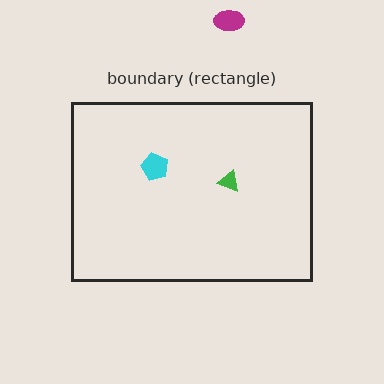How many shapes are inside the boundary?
2 inside, 1 outside.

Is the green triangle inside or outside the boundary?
Inside.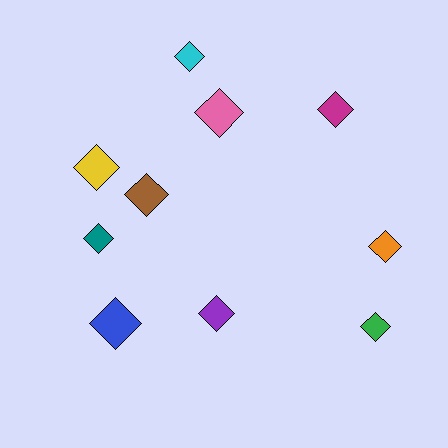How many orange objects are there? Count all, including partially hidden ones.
There is 1 orange object.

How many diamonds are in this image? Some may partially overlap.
There are 10 diamonds.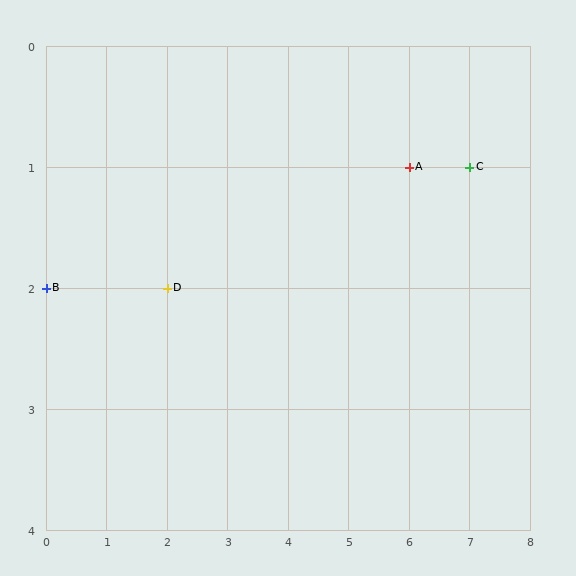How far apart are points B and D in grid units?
Points B and D are 2 columns apart.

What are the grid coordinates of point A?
Point A is at grid coordinates (6, 1).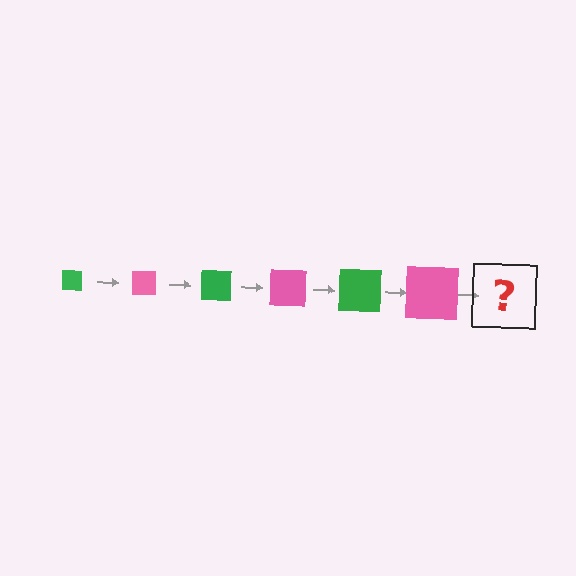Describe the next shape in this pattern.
It should be a green square, larger than the previous one.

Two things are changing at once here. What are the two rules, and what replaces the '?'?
The two rules are that the square grows larger each step and the color cycles through green and pink. The '?' should be a green square, larger than the previous one.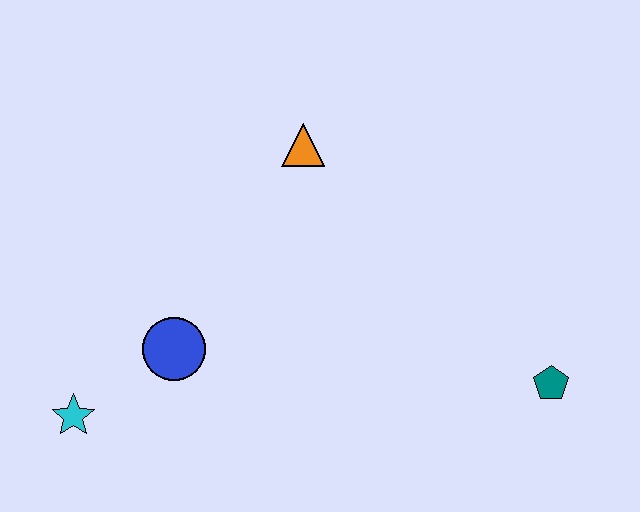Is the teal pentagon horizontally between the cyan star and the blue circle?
No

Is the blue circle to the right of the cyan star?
Yes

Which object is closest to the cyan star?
The blue circle is closest to the cyan star.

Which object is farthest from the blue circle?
The teal pentagon is farthest from the blue circle.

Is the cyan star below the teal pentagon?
Yes